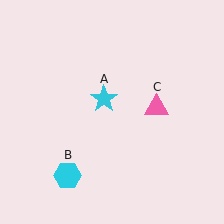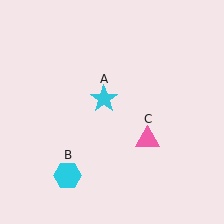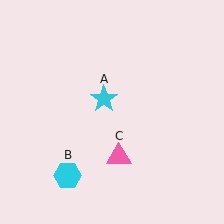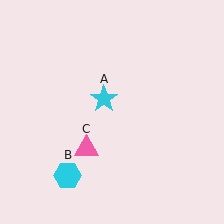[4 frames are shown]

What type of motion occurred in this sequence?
The pink triangle (object C) rotated clockwise around the center of the scene.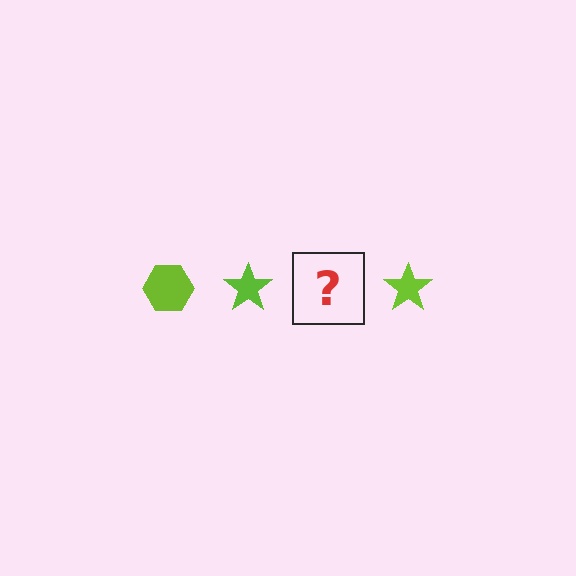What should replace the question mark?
The question mark should be replaced with a lime hexagon.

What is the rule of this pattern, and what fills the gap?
The rule is that the pattern cycles through hexagon, star shapes in lime. The gap should be filled with a lime hexagon.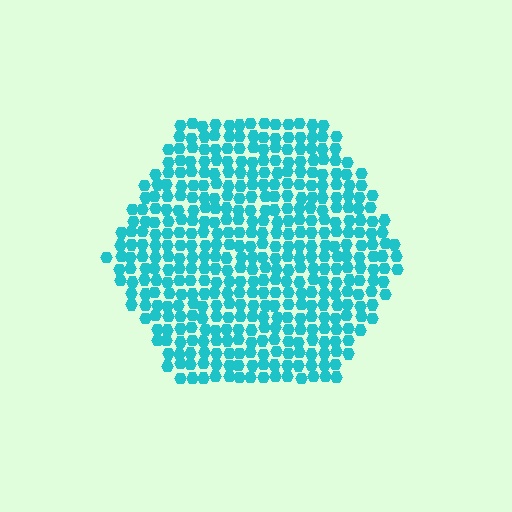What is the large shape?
The large shape is a hexagon.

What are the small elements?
The small elements are hexagons.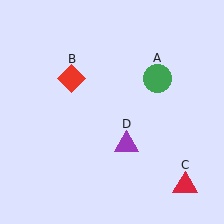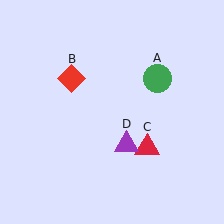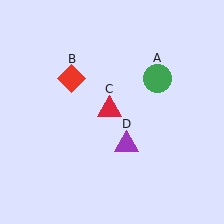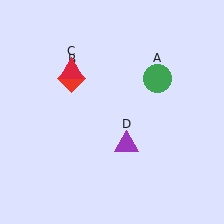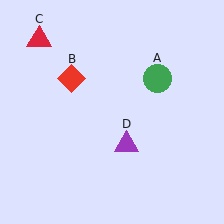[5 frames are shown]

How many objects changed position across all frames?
1 object changed position: red triangle (object C).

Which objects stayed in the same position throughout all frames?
Green circle (object A) and red diamond (object B) and purple triangle (object D) remained stationary.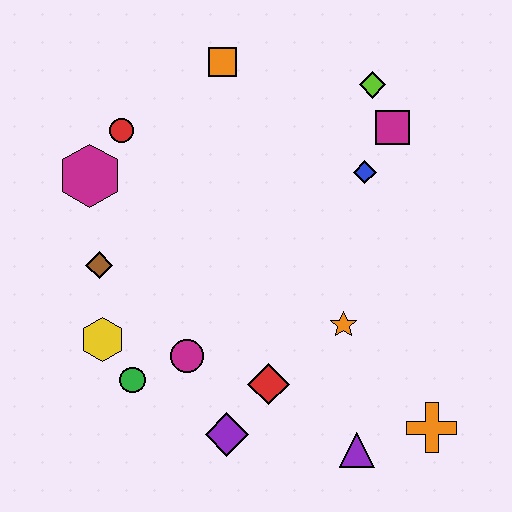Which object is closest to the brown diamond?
The yellow hexagon is closest to the brown diamond.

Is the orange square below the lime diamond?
No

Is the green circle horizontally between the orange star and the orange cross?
No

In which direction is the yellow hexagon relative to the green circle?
The yellow hexagon is above the green circle.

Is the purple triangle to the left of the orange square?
No